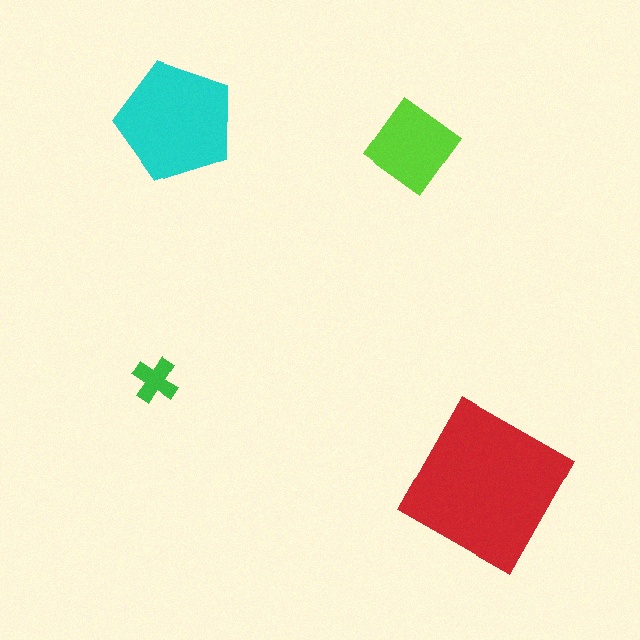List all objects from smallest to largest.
The green cross, the lime diamond, the cyan pentagon, the red square.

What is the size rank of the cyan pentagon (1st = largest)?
2nd.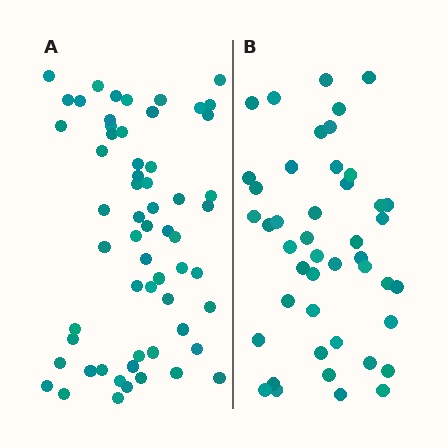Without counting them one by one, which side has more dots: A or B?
Region A (the left region) has more dots.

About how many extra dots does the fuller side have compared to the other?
Region A has approximately 15 more dots than region B.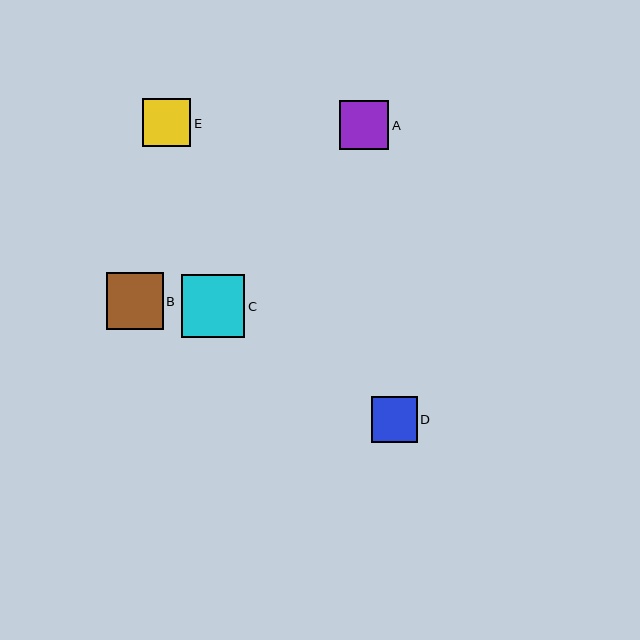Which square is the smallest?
Square D is the smallest with a size of approximately 45 pixels.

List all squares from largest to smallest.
From largest to smallest: C, B, A, E, D.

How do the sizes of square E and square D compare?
Square E and square D are approximately the same size.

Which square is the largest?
Square C is the largest with a size of approximately 63 pixels.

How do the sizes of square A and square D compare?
Square A and square D are approximately the same size.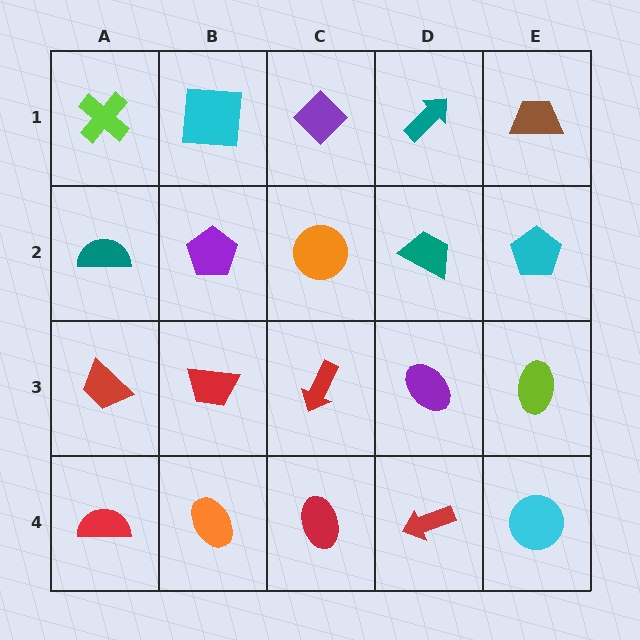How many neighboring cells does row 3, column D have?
4.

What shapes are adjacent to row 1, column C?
An orange circle (row 2, column C), a cyan square (row 1, column B), a teal arrow (row 1, column D).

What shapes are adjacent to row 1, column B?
A purple pentagon (row 2, column B), a lime cross (row 1, column A), a purple diamond (row 1, column C).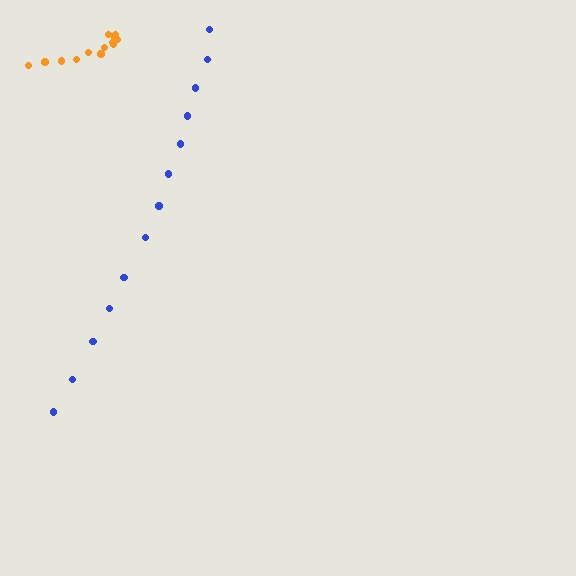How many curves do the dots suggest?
There are 2 distinct paths.